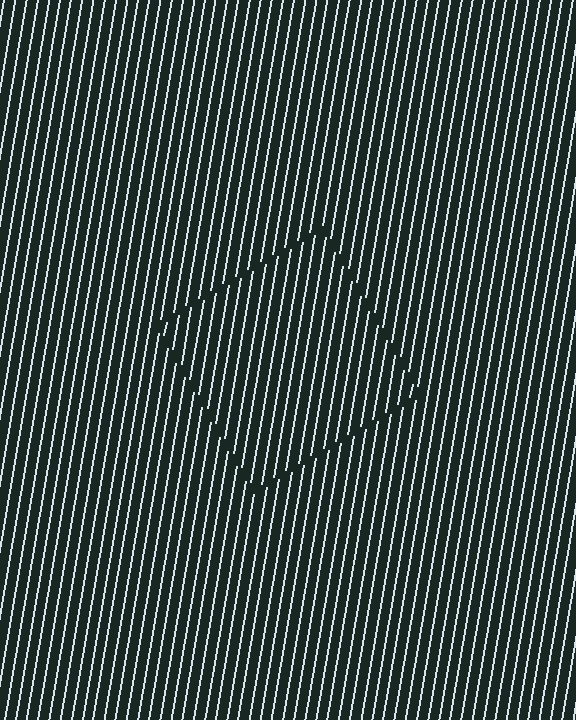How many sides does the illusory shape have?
4 sides — the line-ends trace a square.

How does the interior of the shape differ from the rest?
The interior of the shape contains the same grating, shifted by half a period — the contour is defined by the phase discontinuity where line-ends from the inner and outer gratings abut.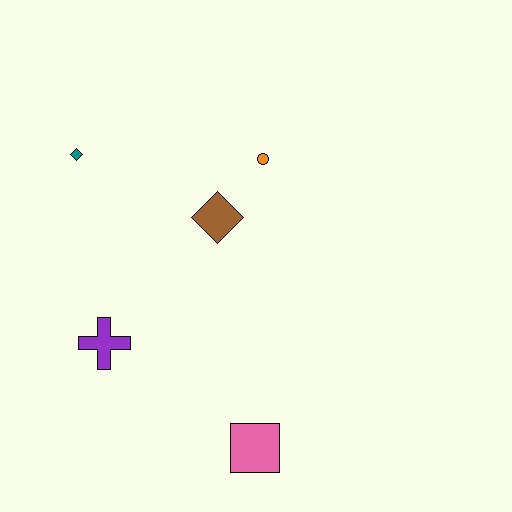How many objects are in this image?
There are 5 objects.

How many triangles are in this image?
There are no triangles.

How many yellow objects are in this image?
There are no yellow objects.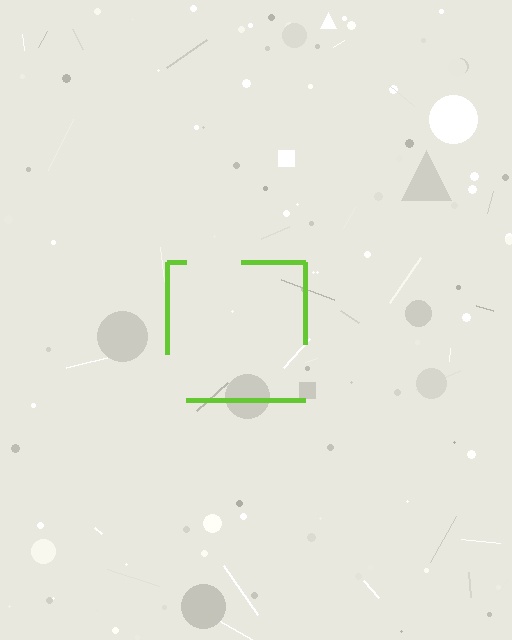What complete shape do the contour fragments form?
The contour fragments form a square.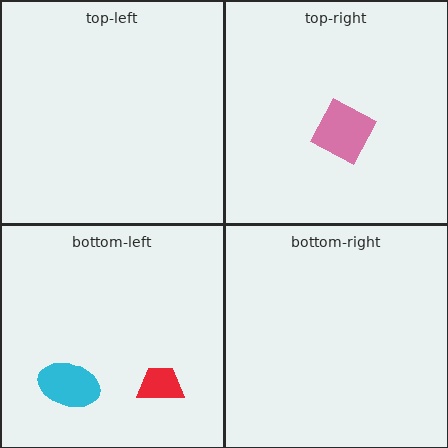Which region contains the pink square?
The top-right region.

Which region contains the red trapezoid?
The bottom-left region.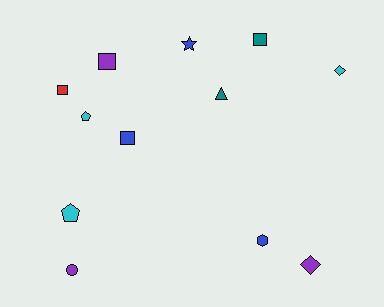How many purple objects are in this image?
There are 3 purple objects.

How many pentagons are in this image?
There are 2 pentagons.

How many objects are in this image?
There are 12 objects.